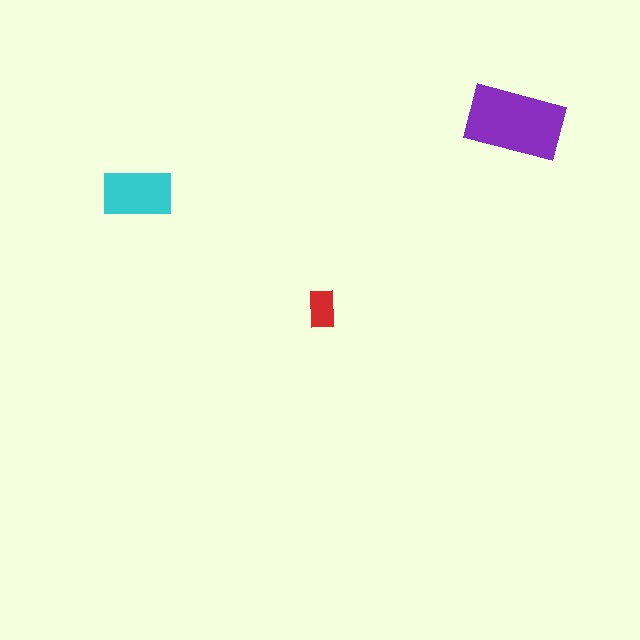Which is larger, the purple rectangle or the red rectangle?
The purple one.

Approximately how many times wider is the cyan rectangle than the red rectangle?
About 2 times wider.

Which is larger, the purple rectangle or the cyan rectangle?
The purple one.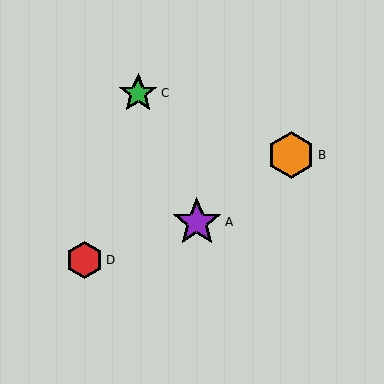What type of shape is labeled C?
Shape C is a green star.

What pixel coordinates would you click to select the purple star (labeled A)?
Click at (197, 222) to select the purple star A.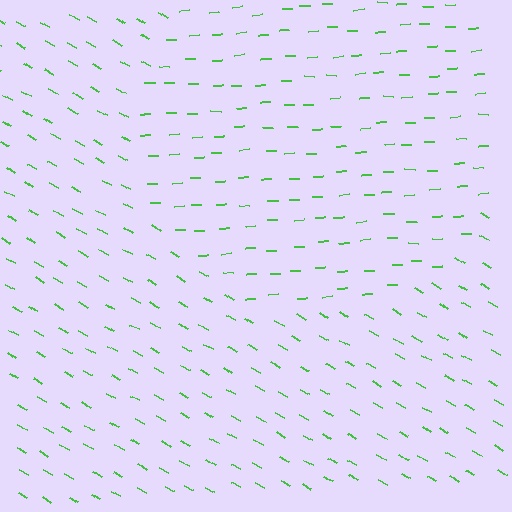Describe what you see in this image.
The image is filled with small green line segments. A circle region in the image has lines oriented differently from the surrounding lines, creating a visible texture boundary.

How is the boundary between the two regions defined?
The boundary is defined purely by a change in line orientation (approximately 32 degrees difference). All lines are the same color and thickness.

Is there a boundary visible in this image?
Yes, there is a texture boundary formed by a change in line orientation.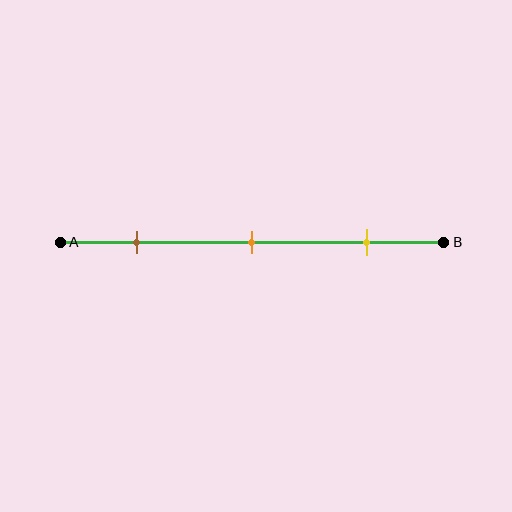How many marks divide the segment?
There are 3 marks dividing the segment.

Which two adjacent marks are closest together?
The brown and orange marks are the closest adjacent pair.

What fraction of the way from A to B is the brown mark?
The brown mark is approximately 20% (0.2) of the way from A to B.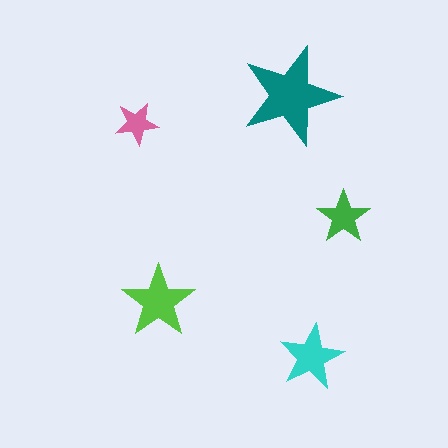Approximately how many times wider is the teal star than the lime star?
About 1.5 times wider.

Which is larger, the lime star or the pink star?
The lime one.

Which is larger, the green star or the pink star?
The green one.